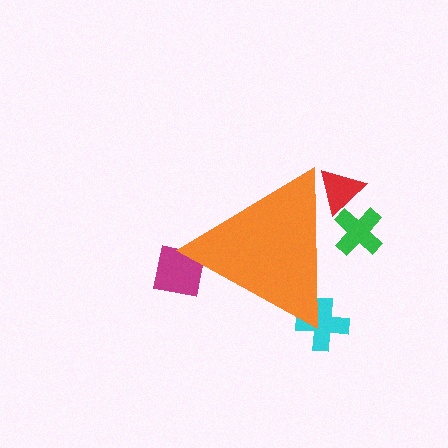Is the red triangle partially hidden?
Yes, the red triangle is partially hidden behind the orange triangle.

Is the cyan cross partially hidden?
Yes, the cyan cross is partially hidden behind the orange triangle.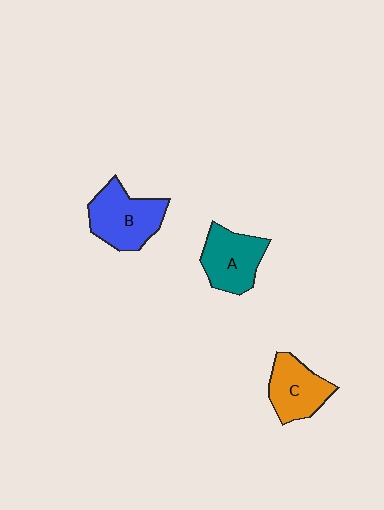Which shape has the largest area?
Shape B (blue).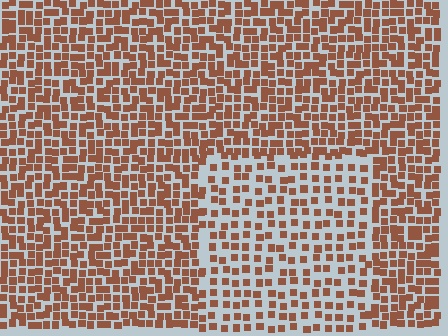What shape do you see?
I see a rectangle.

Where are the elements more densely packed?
The elements are more densely packed outside the rectangle boundary.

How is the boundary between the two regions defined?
The boundary is defined by a change in element density (approximately 1.8x ratio). All elements are the same color, size, and shape.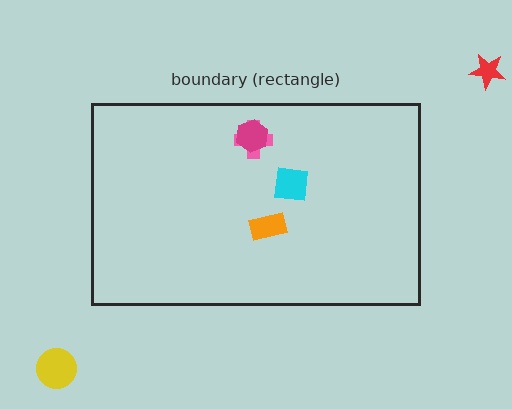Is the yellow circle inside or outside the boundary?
Outside.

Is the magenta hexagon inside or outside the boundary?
Inside.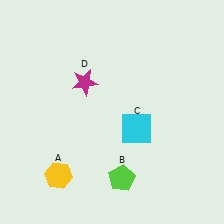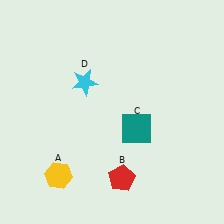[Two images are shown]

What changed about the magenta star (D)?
In Image 1, D is magenta. In Image 2, it changed to cyan.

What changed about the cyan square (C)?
In Image 1, C is cyan. In Image 2, it changed to teal.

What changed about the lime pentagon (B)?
In Image 1, B is lime. In Image 2, it changed to red.